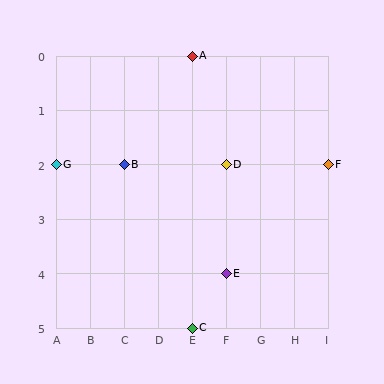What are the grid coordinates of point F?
Point F is at grid coordinates (I, 2).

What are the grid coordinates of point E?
Point E is at grid coordinates (F, 4).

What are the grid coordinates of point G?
Point G is at grid coordinates (A, 2).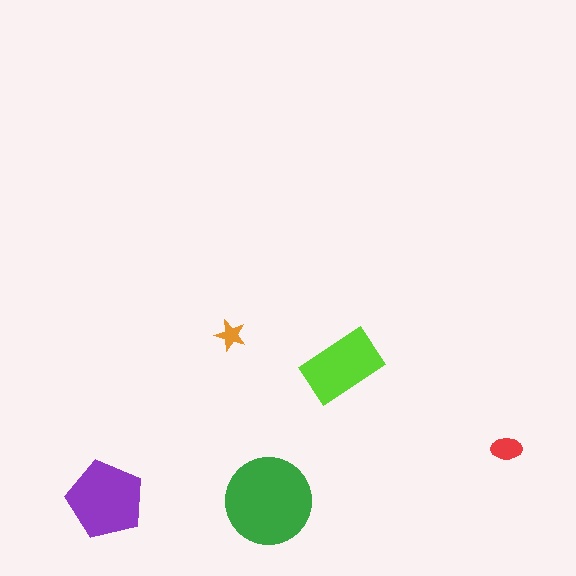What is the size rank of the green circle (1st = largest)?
1st.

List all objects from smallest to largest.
The orange star, the red ellipse, the lime rectangle, the purple pentagon, the green circle.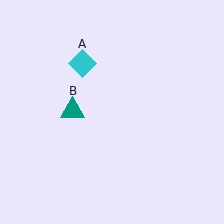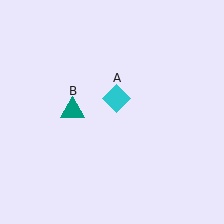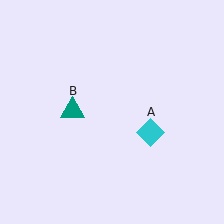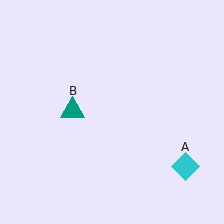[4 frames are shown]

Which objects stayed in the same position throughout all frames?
Teal triangle (object B) remained stationary.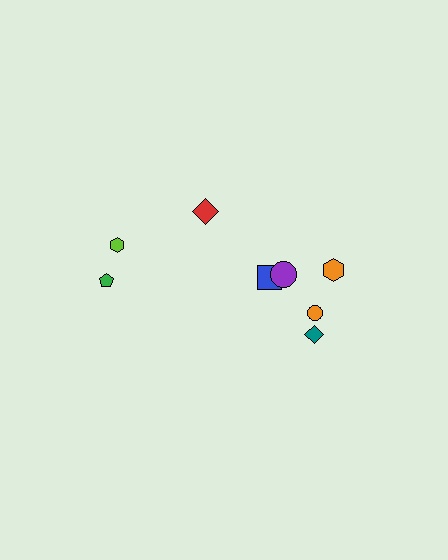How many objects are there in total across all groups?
There are 8 objects.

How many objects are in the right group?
There are 5 objects.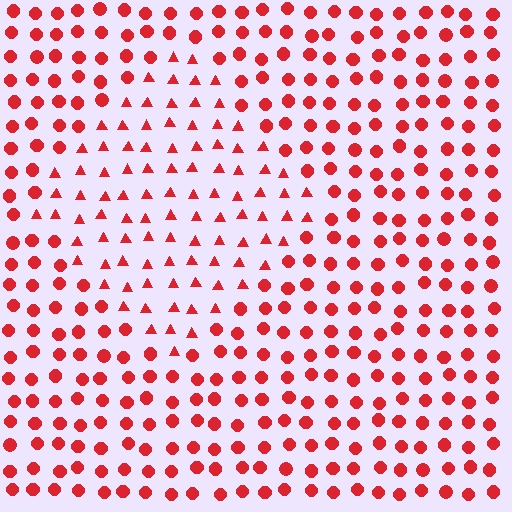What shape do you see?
I see a diamond.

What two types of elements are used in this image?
The image uses triangles inside the diamond region and circles outside it.